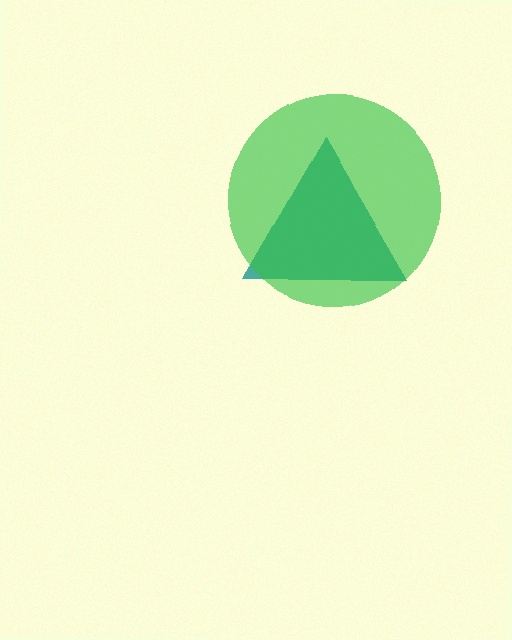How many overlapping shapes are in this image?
There are 2 overlapping shapes in the image.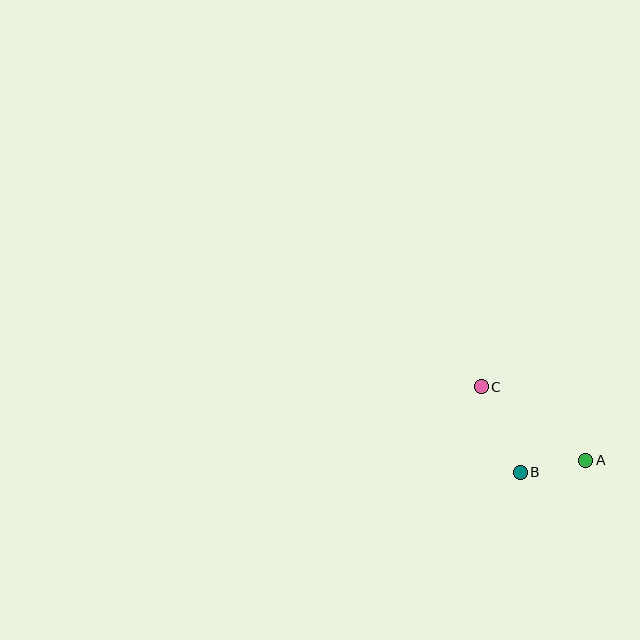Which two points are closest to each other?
Points A and B are closest to each other.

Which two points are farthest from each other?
Points A and C are farthest from each other.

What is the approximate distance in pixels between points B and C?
The distance between B and C is approximately 94 pixels.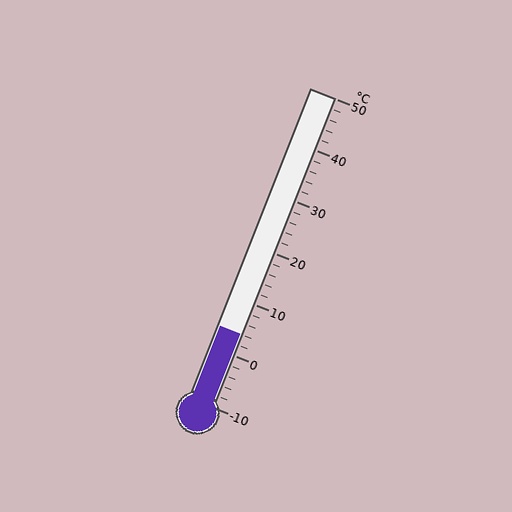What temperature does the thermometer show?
The thermometer shows approximately 4°C.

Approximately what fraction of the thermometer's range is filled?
The thermometer is filled to approximately 25% of its range.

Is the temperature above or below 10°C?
The temperature is below 10°C.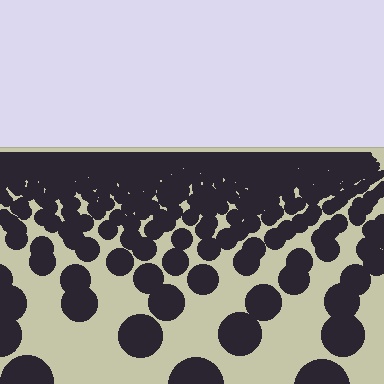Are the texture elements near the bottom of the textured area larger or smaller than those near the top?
Larger. Near the bottom, elements are closer to the viewer and appear at a bigger on-screen size.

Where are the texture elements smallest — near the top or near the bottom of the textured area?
Near the top.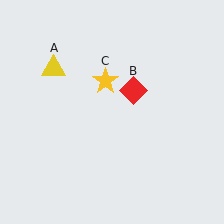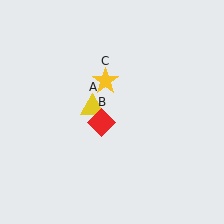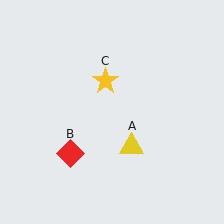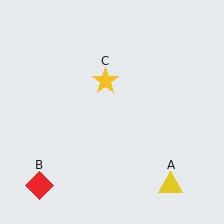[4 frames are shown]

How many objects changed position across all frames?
2 objects changed position: yellow triangle (object A), red diamond (object B).